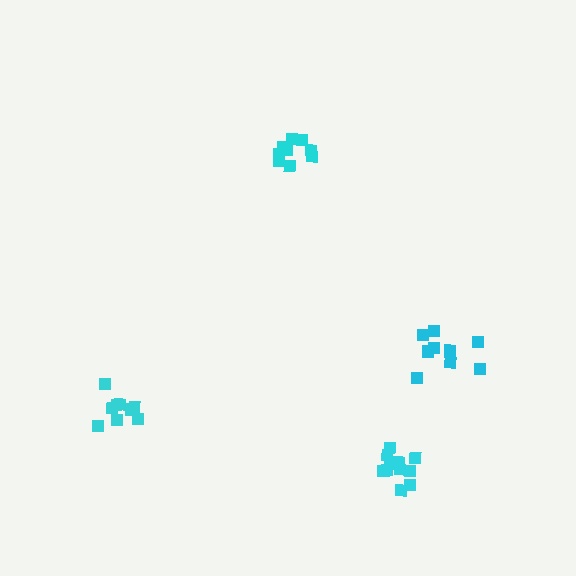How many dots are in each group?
Group 1: 11 dots, Group 2: 9 dots, Group 3: 9 dots, Group 4: 10 dots (39 total).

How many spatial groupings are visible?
There are 4 spatial groupings.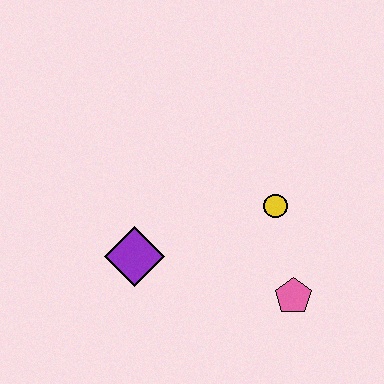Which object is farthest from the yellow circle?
The purple diamond is farthest from the yellow circle.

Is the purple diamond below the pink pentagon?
No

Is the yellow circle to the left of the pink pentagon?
Yes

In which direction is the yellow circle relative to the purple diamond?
The yellow circle is to the right of the purple diamond.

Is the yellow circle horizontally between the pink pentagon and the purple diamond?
Yes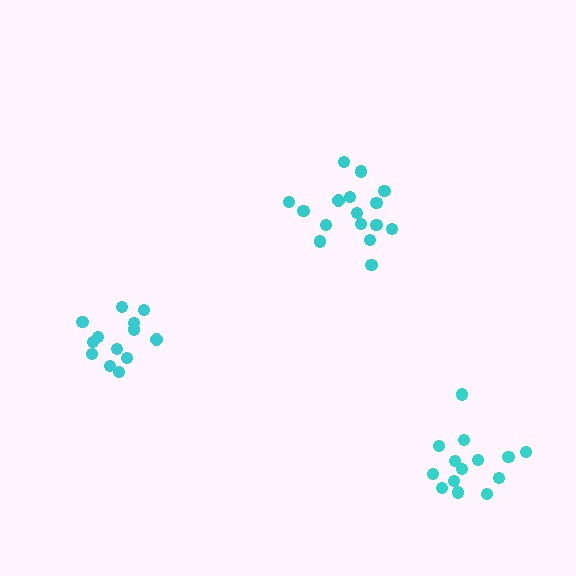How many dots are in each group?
Group 1: 16 dots, Group 2: 14 dots, Group 3: 13 dots (43 total).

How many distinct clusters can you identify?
There are 3 distinct clusters.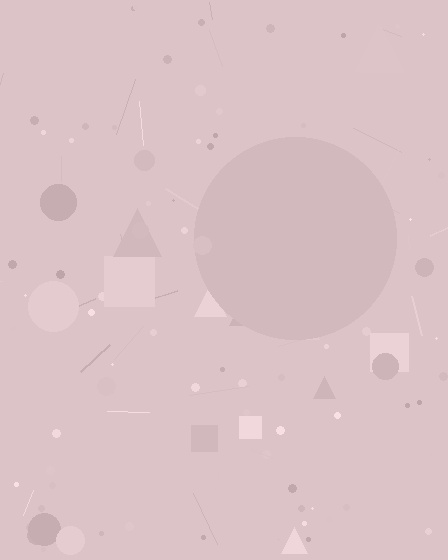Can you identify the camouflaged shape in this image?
The camouflaged shape is a circle.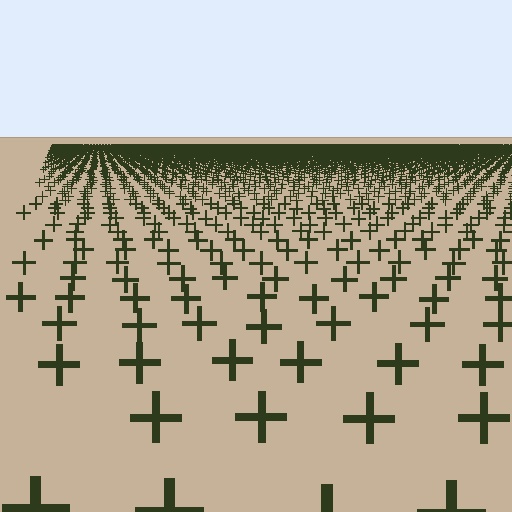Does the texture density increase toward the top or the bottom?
Density increases toward the top.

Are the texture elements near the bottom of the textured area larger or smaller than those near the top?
Larger. Near the bottom, elements are closer to the viewer and appear at a bigger on-screen size.